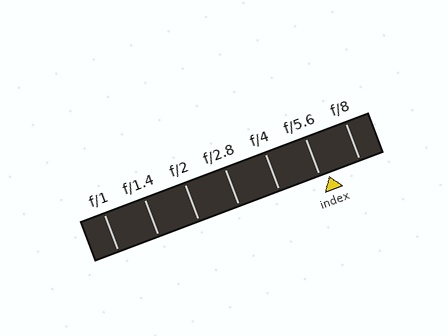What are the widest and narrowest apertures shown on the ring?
The widest aperture shown is f/1 and the narrowest is f/8.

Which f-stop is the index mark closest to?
The index mark is closest to f/5.6.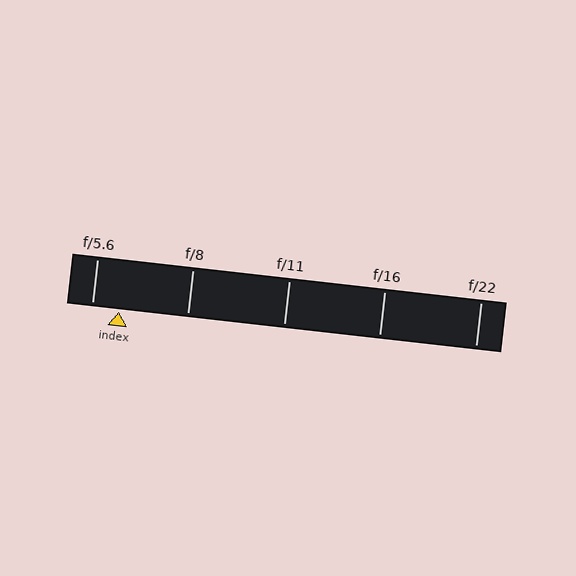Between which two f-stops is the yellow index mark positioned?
The index mark is between f/5.6 and f/8.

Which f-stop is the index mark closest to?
The index mark is closest to f/5.6.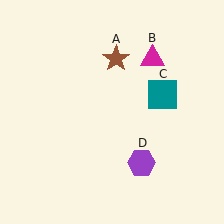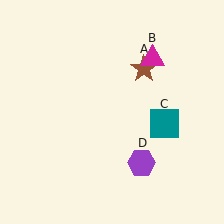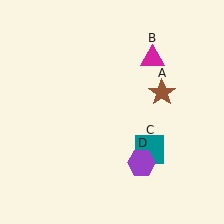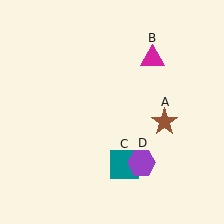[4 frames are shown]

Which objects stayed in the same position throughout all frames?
Magenta triangle (object B) and purple hexagon (object D) remained stationary.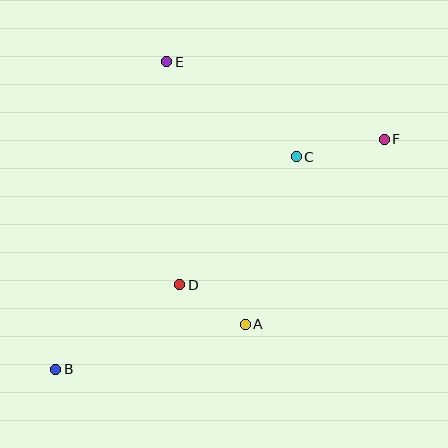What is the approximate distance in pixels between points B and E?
The distance between B and E is approximately 327 pixels.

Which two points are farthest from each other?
Points B and F are farthest from each other.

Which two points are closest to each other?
Points A and D are closest to each other.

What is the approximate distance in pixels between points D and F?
The distance between D and F is approximately 251 pixels.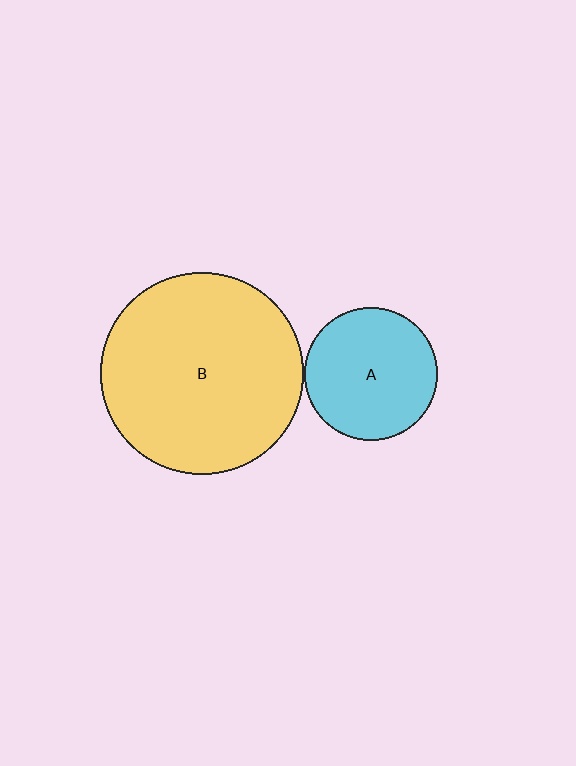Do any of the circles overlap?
No, none of the circles overlap.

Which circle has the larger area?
Circle B (yellow).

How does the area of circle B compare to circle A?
Approximately 2.3 times.